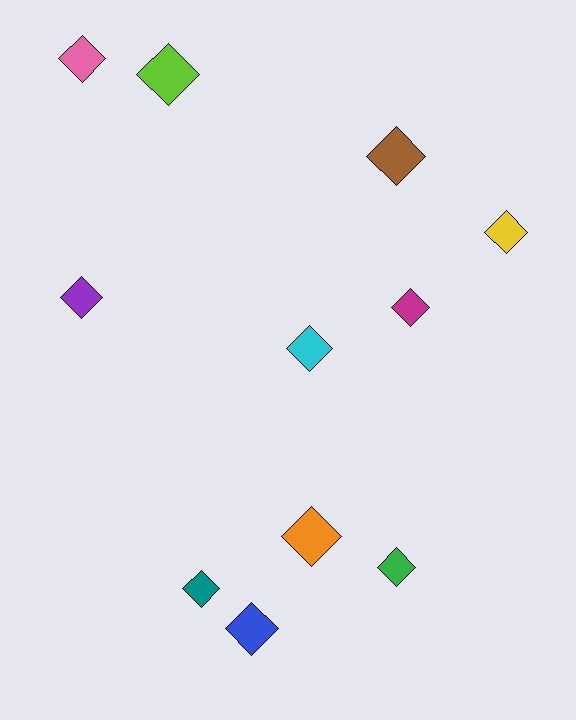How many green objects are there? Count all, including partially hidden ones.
There is 1 green object.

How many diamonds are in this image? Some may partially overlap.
There are 11 diamonds.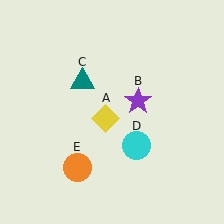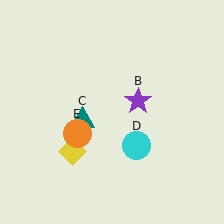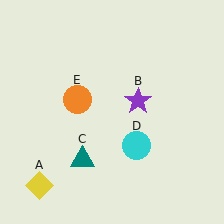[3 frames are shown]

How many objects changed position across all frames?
3 objects changed position: yellow diamond (object A), teal triangle (object C), orange circle (object E).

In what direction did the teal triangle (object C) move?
The teal triangle (object C) moved down.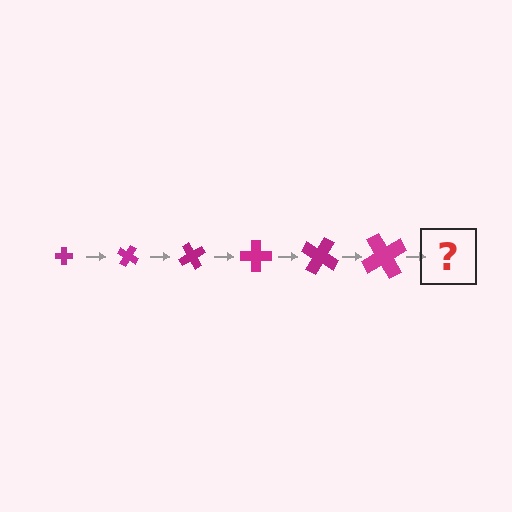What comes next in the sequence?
The next element should be a cross, larger than the previous one and rotated 180 degrees from the start.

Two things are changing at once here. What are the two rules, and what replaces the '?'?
The two rules are that the cross grows larger each step and it rotates 30 degrees each step. The '?' should be a cross, larger than the previous one and rotated 180 degrees from the start.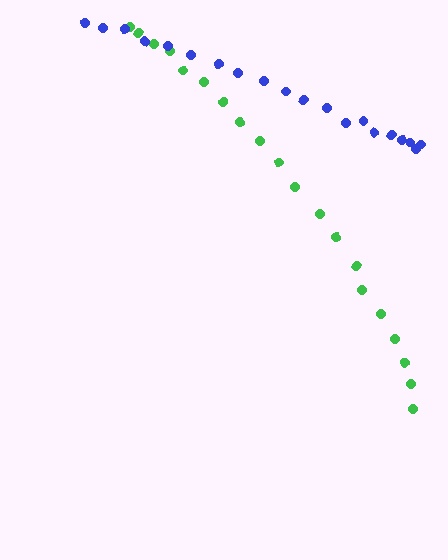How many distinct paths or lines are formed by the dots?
There are 2 distinct paths.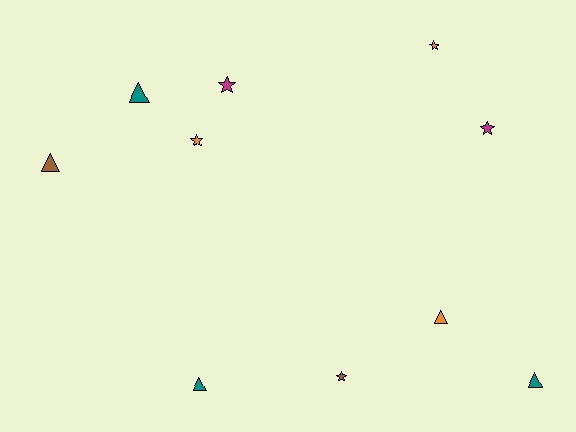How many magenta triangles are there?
There are no magenta triangles.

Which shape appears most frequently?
Triangle, with 5 objects.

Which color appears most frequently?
Orange, with 3 objects.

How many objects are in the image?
There are 10 objects.